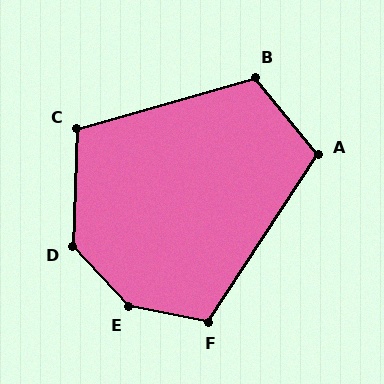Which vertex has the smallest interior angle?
A, at approximately 108 degrees.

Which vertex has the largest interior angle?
E, at approximately 144 degrees.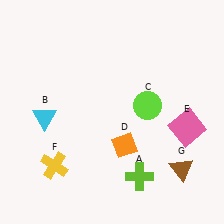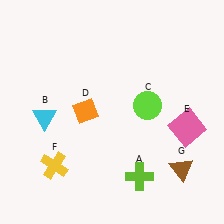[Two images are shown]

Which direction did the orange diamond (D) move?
The orange diamond (D) moved left.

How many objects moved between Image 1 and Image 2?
1 object moved between the two images.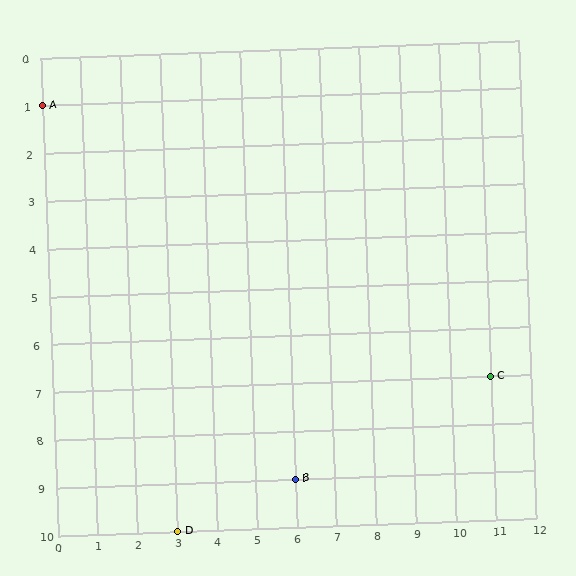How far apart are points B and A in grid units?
Points B and A are 6 columns and 8 rows apart (about 10.0 grid units diagonally).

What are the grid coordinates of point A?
Point A is at grid coordinates (0, 1).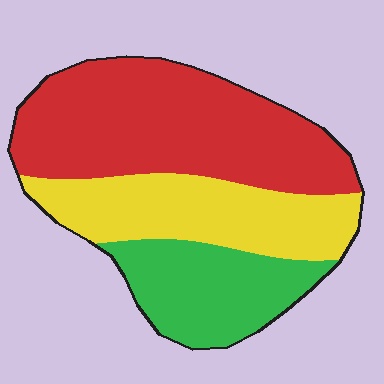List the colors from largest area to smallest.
From largest to smallest: red, yellow, green.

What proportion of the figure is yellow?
Yellow covers around 30% of the figure.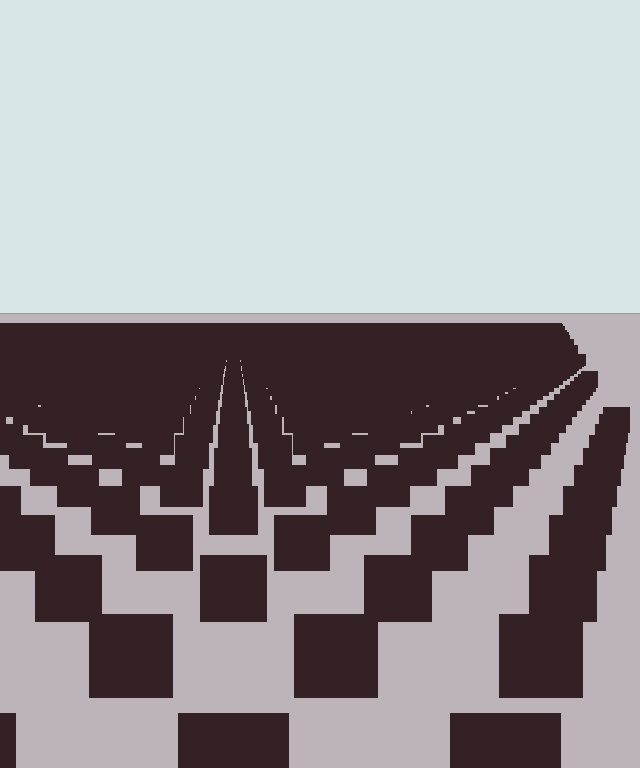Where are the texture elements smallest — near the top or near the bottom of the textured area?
Near the top.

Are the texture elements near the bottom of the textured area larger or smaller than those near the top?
Larger. Near the bottom, elements are closer to the viewer and appear at a bigger on-screen size.